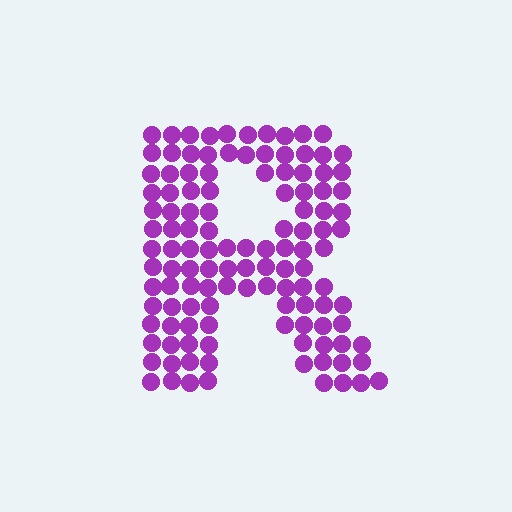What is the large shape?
The large shape is the letter R.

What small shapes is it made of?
It is made of small circles.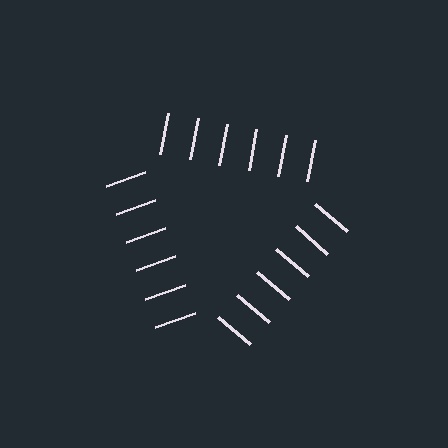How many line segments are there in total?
18 — 6 along each of the 3 edges.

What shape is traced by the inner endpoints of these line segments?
An illusory triangle — the line segments terminate on its edges but no continuous stroke is drawn.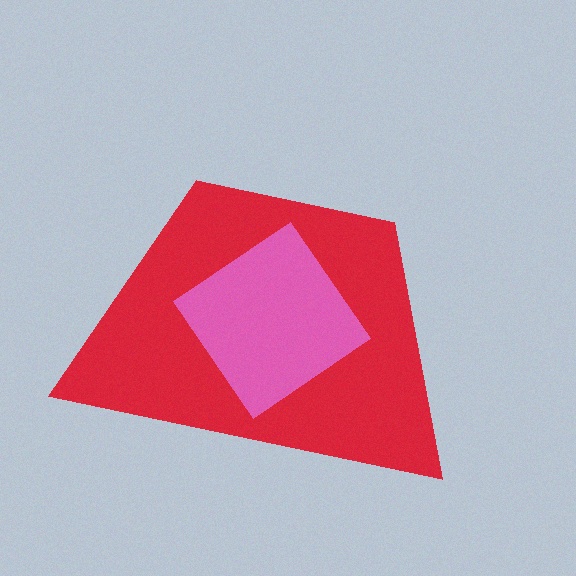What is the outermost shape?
The red trapezoid.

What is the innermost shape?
The pink diamond.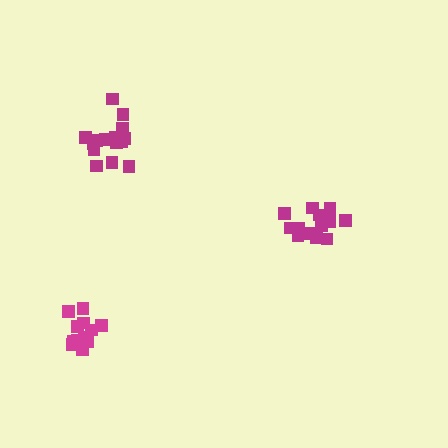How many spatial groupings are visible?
There are 3 spatial groupings.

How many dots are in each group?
Group 1: 16 dots, Group 2: 14 dots, Group 3: 15 dots (45 total).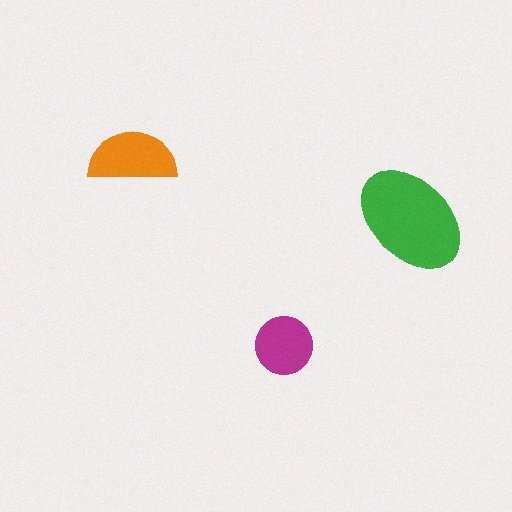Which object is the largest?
The green ellipse.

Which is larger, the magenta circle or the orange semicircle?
The orange semicircle.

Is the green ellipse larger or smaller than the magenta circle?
Larger.